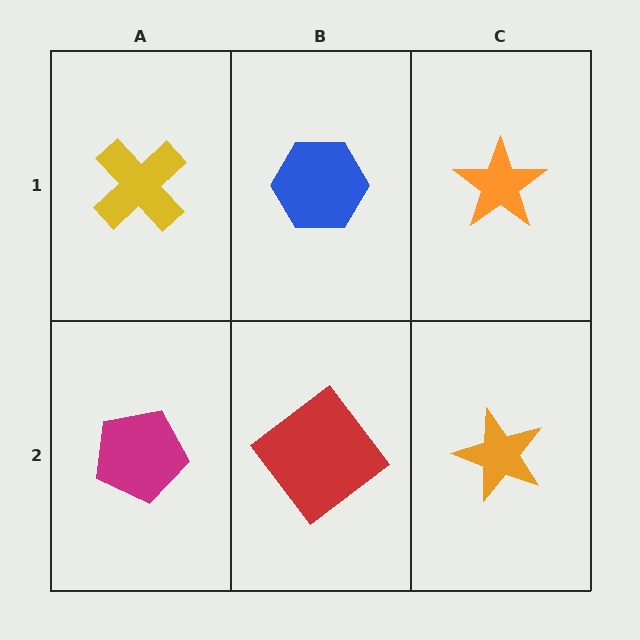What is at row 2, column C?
An orange star.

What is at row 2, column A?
A magenta pentagon.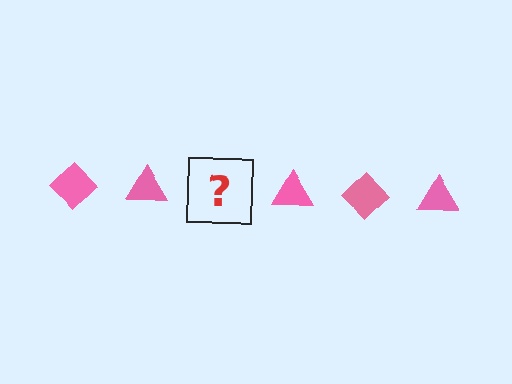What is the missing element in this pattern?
The missing element is a pink diamond.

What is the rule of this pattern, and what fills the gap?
The rule is that the pattern cycles through diamond, triangle shapes in pink. The gap should be filled with a pink diamond.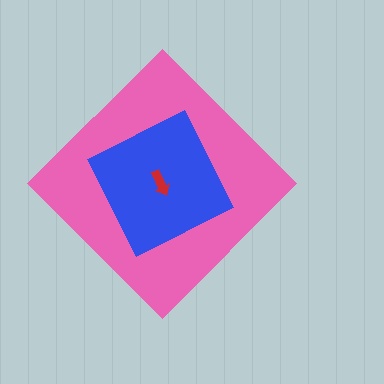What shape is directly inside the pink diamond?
The blue square.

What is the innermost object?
The red arrow.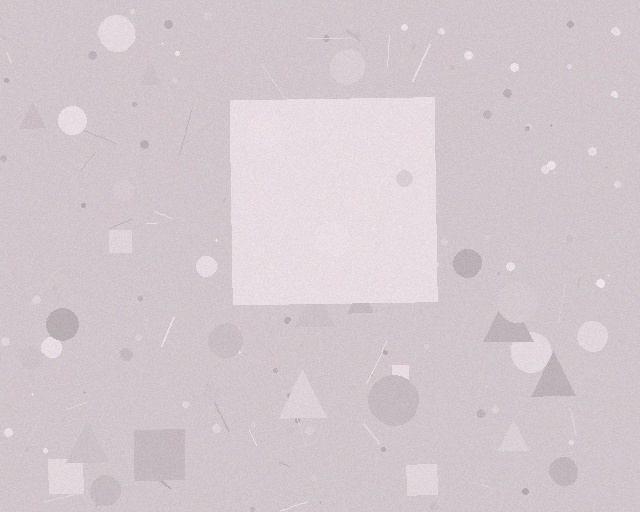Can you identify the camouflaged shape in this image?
The camouflaged shape is a square.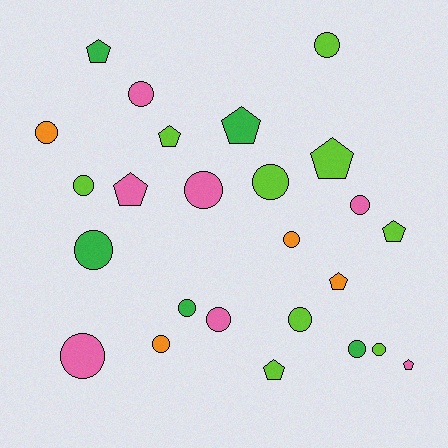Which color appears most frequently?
Lime, with 9 objects.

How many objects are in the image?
There are 25 objects.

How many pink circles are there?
There are 5 pink circles.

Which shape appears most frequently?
Circle, with 16 objects.